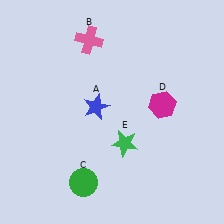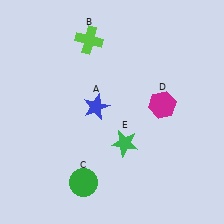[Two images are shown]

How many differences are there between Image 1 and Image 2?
There is 1 difference between the two images.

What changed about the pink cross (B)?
In Image 1, B is pink. In Image 2, it changed to lime.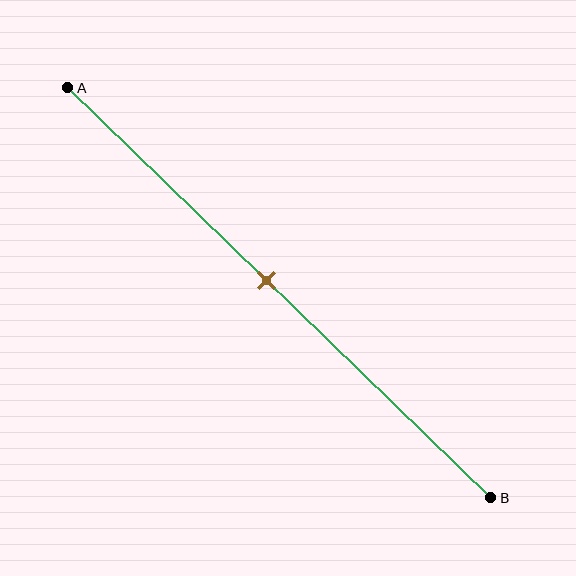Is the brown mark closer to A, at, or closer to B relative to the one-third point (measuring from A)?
The brown mark is closer to point B than the one-third point of segment AB.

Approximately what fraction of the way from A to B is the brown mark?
The brown mark is approximately 45% of the way from A to B.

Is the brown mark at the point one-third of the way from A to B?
No, the mark is at about 45% from A, not at the 33% one-third point.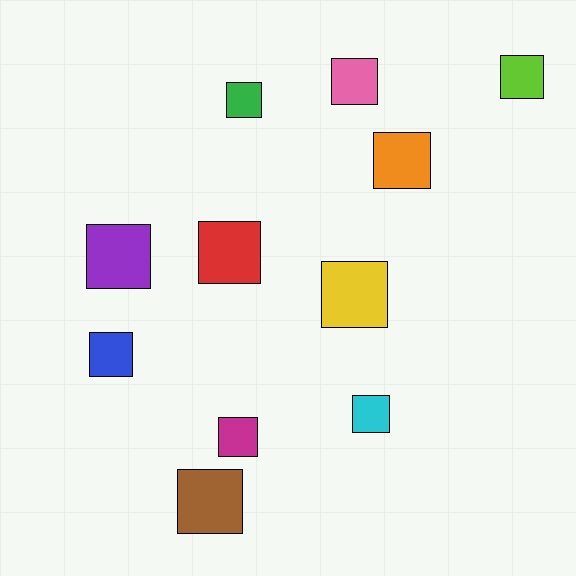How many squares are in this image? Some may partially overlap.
There are 11 squares.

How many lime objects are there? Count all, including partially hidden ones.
There is 1 lime object.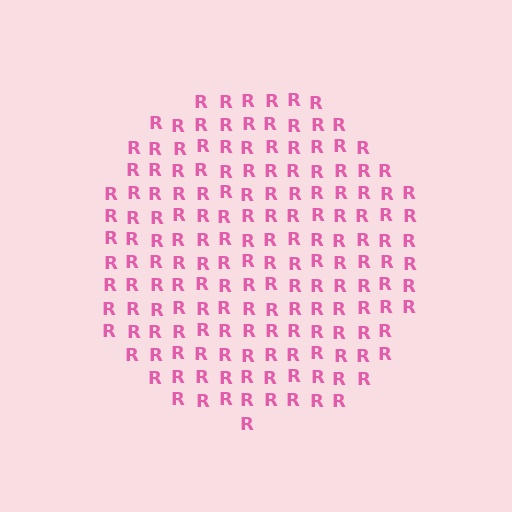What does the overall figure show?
The overall figure shows a circle.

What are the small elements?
The small elements are letter R's.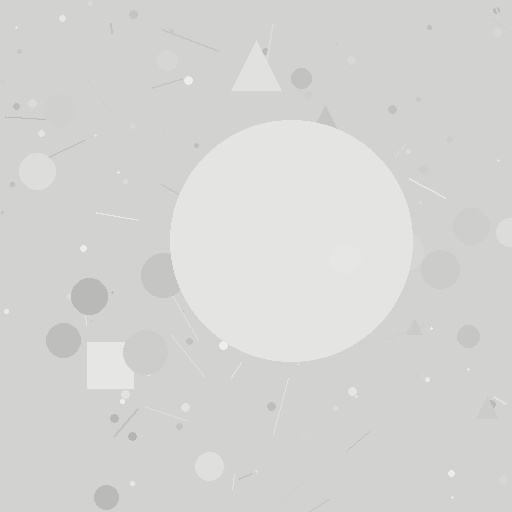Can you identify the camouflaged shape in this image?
The camouflaged shape is a circle.